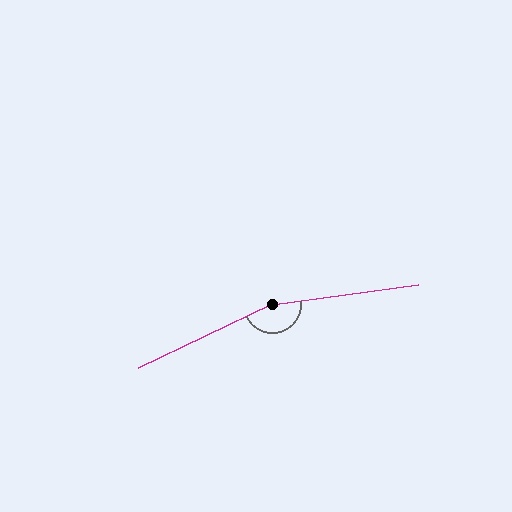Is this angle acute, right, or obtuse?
It is obtuse.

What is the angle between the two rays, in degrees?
Approximately 162 degrees.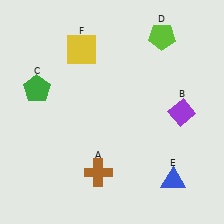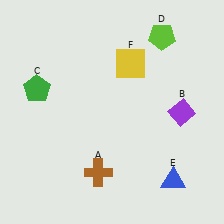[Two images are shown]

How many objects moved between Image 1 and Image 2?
1 object moved between the two images.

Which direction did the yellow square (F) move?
The yellow square (F) moved right.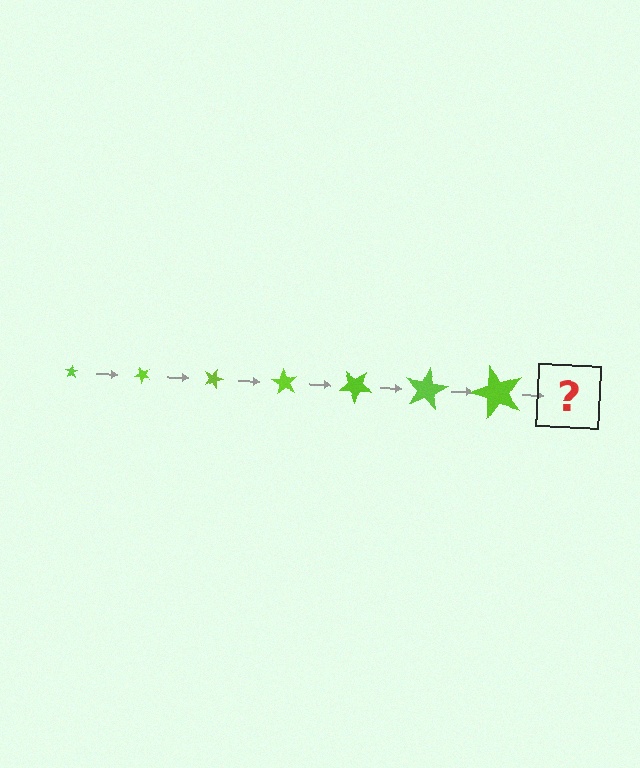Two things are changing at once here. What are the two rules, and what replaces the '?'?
The two rules are that the star grows larger each step and it rotates 45 degrees each step. The '?' should be a star, larger than the previous one and rotated 315 degrees from the start.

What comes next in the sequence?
The next element should be a star, larger than the previous one and rotated 315 degrees from the start.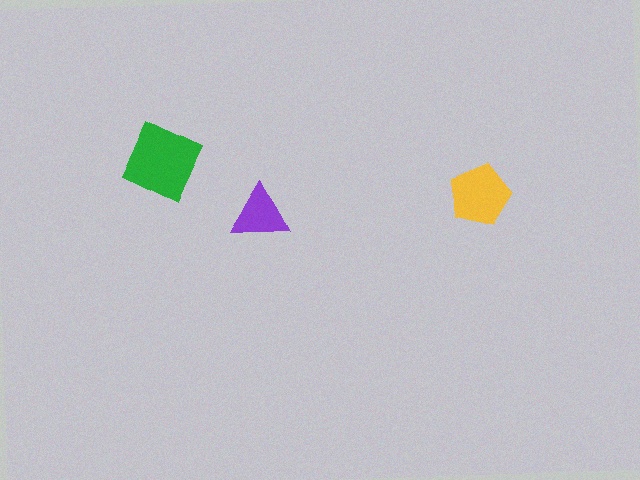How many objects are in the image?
There are 3 objects in the image.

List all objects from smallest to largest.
The purple triangle, the yellow pentagon, the green square.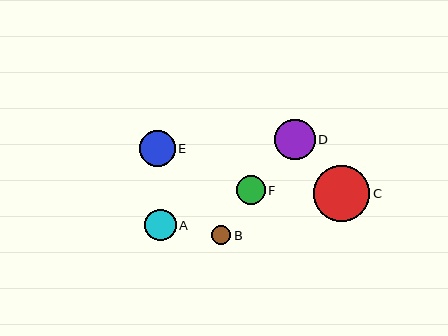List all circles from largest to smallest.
From largest to smallest: C, D, E, A, F, B.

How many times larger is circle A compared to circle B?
Circle A is approximately 1.7 times the size of circle B.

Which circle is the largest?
Circle C is the largest with a size of approximately 57 pixels.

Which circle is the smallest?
Circle B is the smallest with a size of approximately 19 pixels.